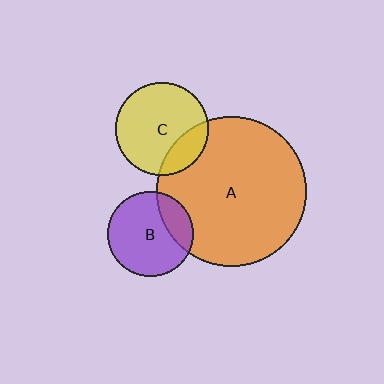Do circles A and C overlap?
Yes.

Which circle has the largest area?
Circle A (orange).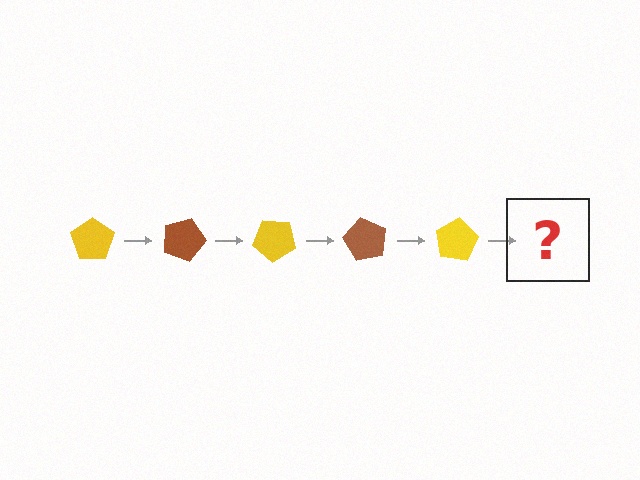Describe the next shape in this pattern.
It should be a brown pentagon, rotated 100 degrees from the start.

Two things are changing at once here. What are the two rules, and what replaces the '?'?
The two rules are that it rotates 20 degrees each step and the color cycles through yellow and brown. The '?' should be a brown pentagon, rotated 100 degrees from the start.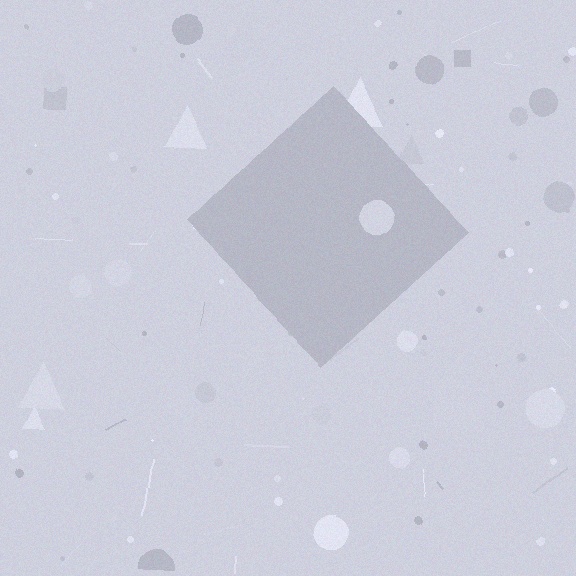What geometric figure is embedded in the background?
A diamond is embedded in the background.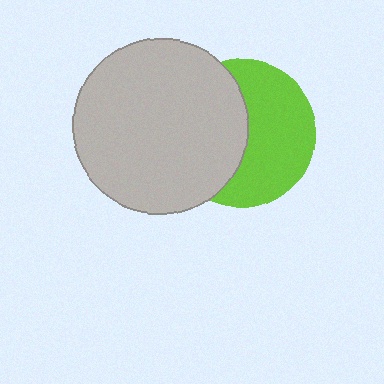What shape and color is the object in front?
The object in front is a light gray circle.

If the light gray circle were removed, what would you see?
You would see the complete lime circle.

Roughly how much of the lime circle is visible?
About half of it is visible (roughly 54%).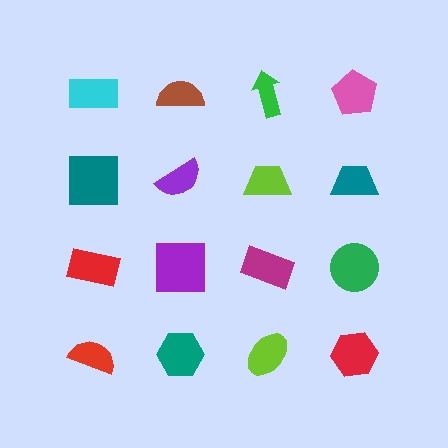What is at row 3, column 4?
A green circle.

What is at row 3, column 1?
A red rectangle.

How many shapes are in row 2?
4 shapes.